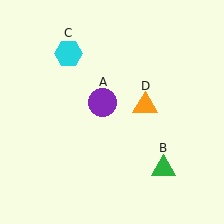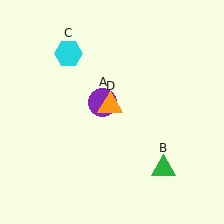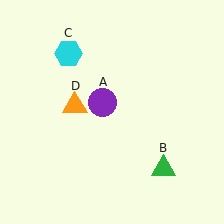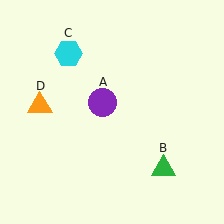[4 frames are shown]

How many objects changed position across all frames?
1 object changed position: orange triangle (object D).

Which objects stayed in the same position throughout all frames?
Purple circle (object A) and green triangle (object B) and cyan hexagon (object C) remained stationary.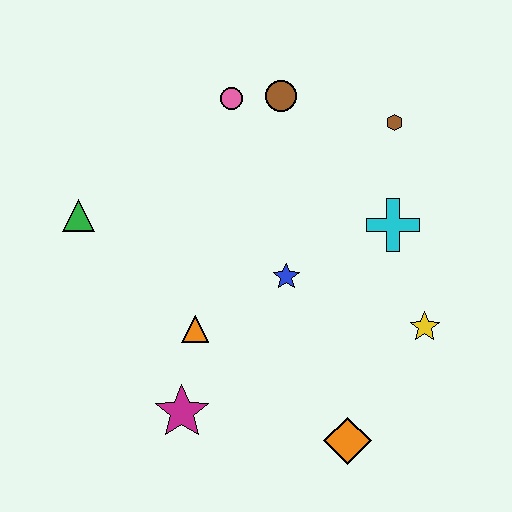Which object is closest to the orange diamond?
The yellow star is closest to the orange diamond.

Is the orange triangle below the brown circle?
Yes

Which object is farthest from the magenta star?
The brown hexagon is farthest from the magenta star.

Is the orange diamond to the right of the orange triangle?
Yes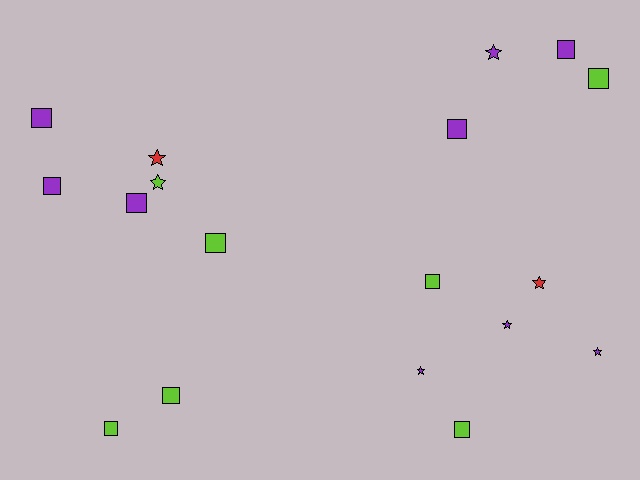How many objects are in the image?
There are 18 objects.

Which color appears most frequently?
Purple, with 9 objects.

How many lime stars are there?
There is 1 lime star.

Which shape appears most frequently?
Square, with 11 objects.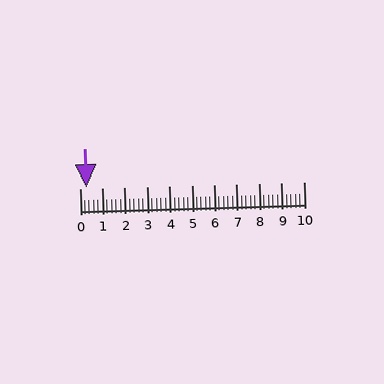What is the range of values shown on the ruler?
The ruler shows values from 0 to 10.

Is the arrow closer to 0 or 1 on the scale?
The arrow is closer to 0.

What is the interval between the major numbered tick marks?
The major tick marks are spaced 1 units apart.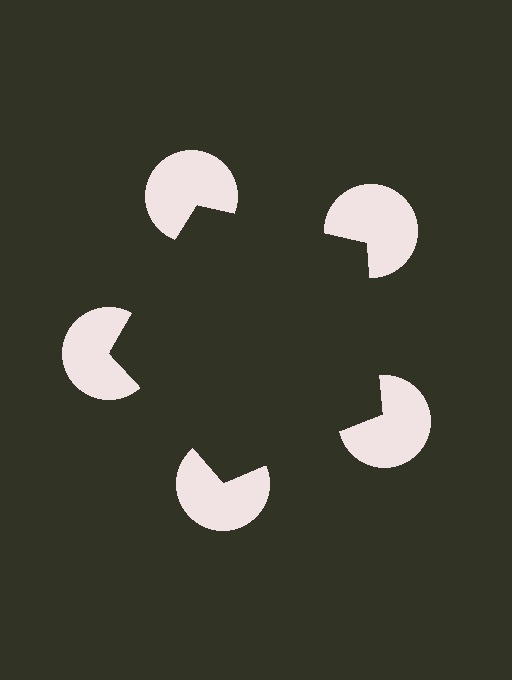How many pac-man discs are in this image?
There are 5 — one at each vertex of the illusory pentagon.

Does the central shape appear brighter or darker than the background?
It typically appears slightly darker than the background, even though no actual brightness change is drawn.